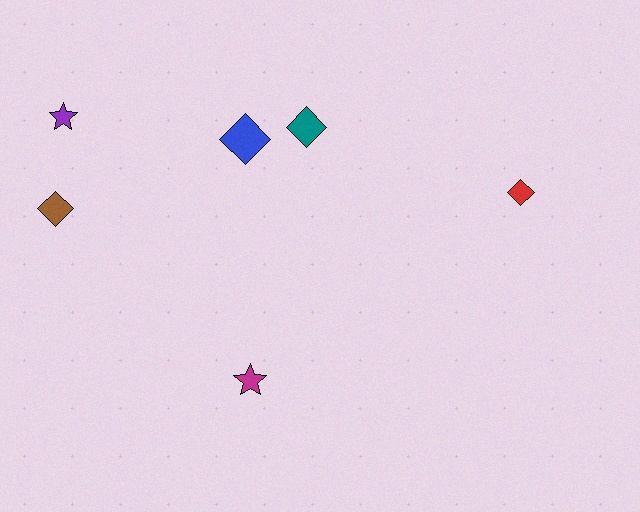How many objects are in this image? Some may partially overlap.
There are 6 objects.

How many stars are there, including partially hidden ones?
There are 2 stars.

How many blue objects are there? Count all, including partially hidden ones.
There is 1 blue object.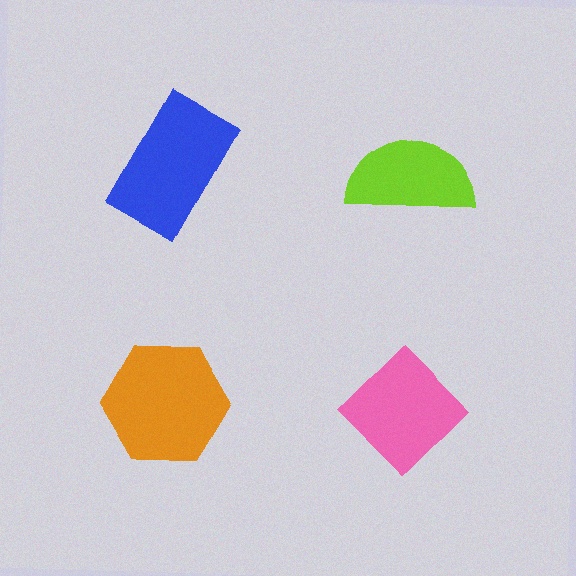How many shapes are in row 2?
2 shapes.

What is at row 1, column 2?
A lime semicircle.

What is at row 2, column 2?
A pink diamond.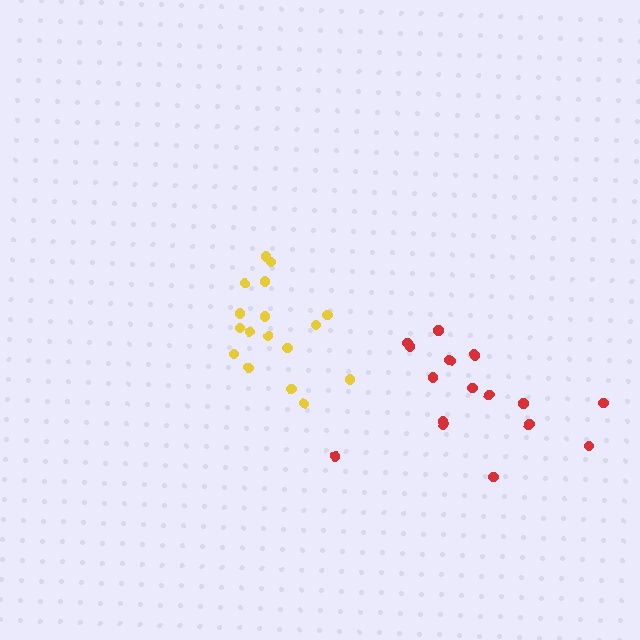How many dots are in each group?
Group 1: 17 dots, Group 2: 18 dots (35 total).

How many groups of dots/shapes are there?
There are 2 groups.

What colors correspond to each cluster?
The clusters are colored: yellow, red.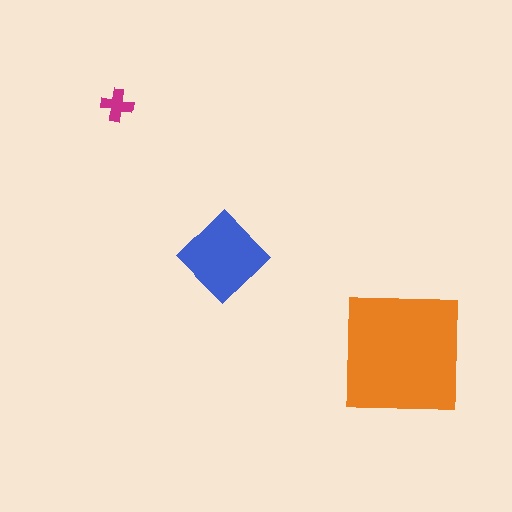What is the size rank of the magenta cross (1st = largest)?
3rd.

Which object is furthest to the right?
The orange square is rightmost.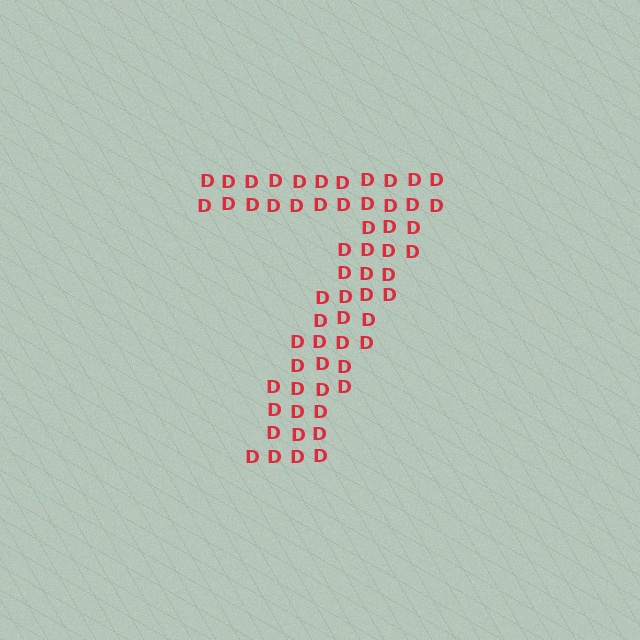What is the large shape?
The large shape is the digit 7.